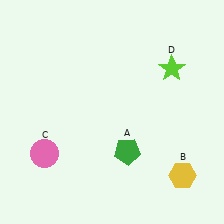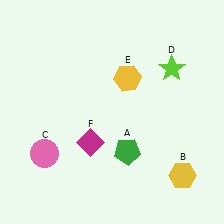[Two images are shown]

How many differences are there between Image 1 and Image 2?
There are 2 differences between the two images.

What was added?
A yellow hexagon (E), a magenta diamond (F) were added in Image 2.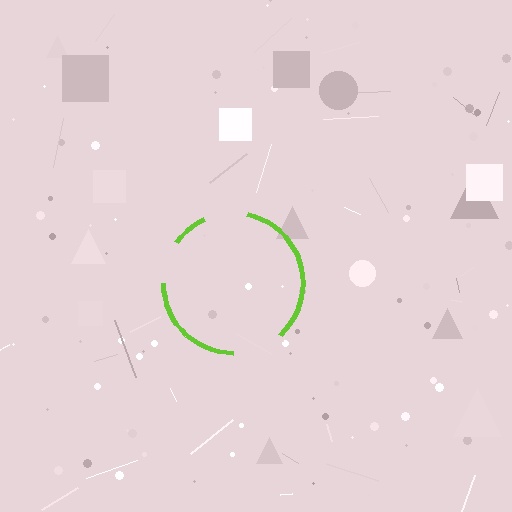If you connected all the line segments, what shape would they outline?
They would outline a circle.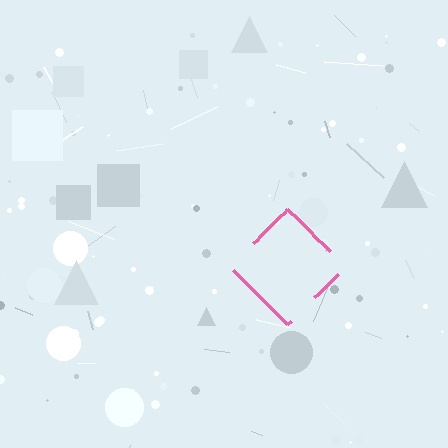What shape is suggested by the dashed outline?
The dashed outline suggests a diamond.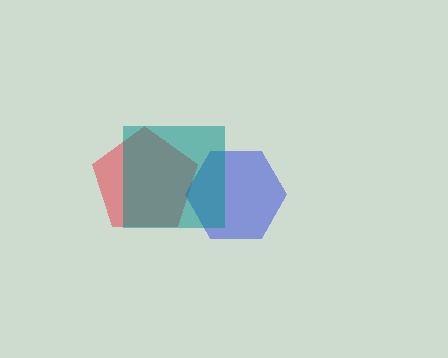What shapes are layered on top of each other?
The layered shapes are: a red pentagon, a blue hexagon, a teal square.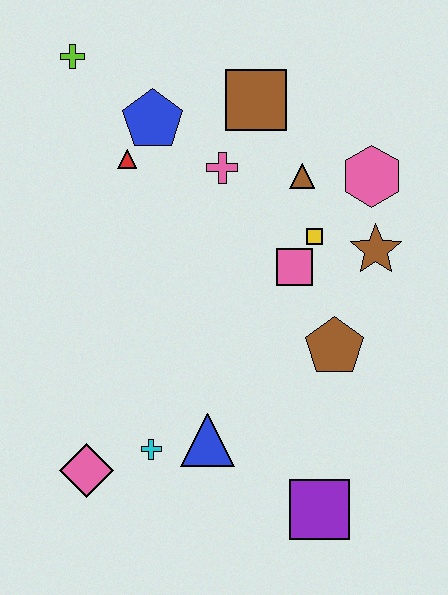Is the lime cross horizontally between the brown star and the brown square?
No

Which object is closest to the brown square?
The pink cross is closest to the brown square.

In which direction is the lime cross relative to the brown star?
The lime cross is to the left of the brown star.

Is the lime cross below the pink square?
No